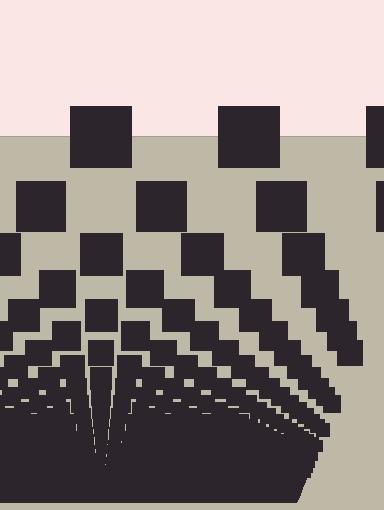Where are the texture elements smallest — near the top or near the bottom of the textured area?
Near the bottom.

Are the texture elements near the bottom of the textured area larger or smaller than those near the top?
Smaller. The gradient is inverted — elements near the bottom are smaller and denser.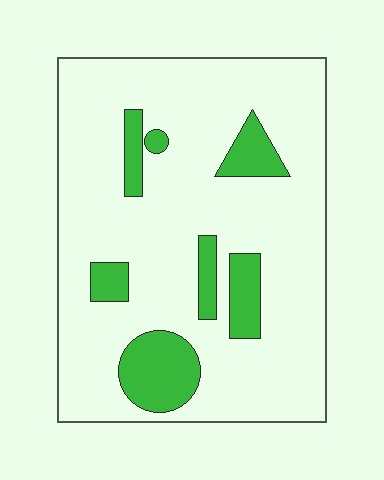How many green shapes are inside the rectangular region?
7.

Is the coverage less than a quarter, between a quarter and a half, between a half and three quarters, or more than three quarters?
Less than a quarter.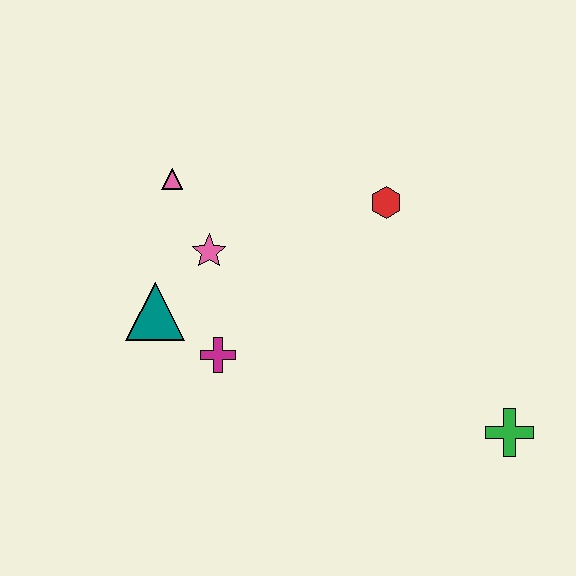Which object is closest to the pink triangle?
The pink star is closest to the pink triangle.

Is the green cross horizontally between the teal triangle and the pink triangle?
No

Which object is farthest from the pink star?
The green cross is farthest from the pink star.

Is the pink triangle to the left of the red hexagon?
Yes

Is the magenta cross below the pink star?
Yes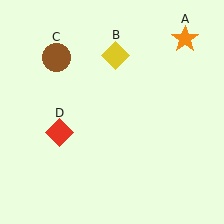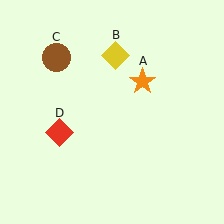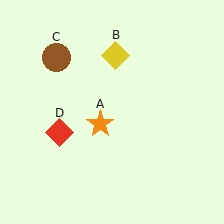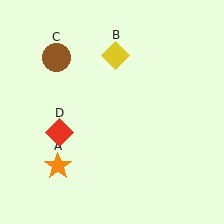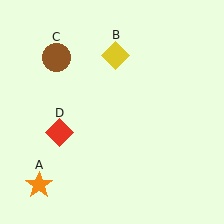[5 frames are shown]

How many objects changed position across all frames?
1 object changed position: orange star (object A).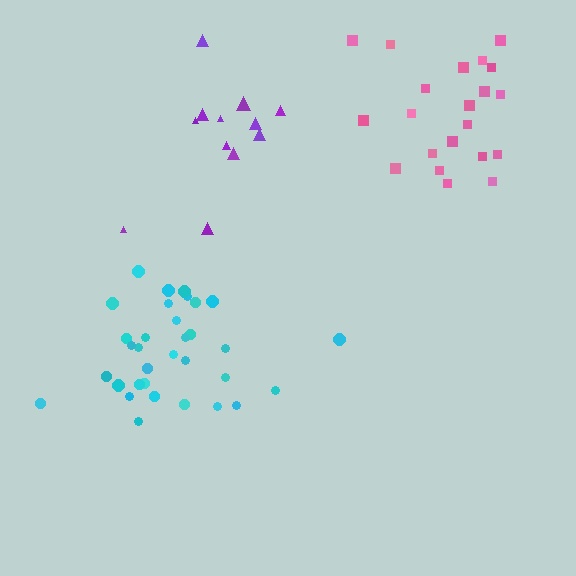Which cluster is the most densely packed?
Cyan.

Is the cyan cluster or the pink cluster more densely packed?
Cyan.